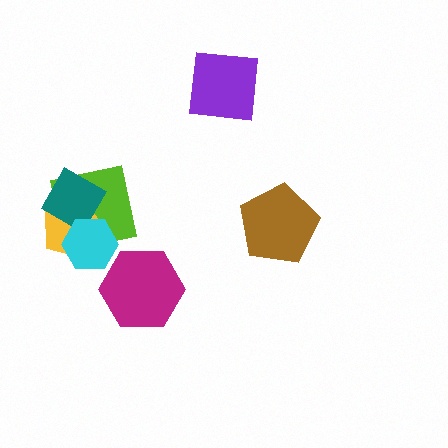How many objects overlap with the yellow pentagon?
3 objects overlap with the yellow pentagon.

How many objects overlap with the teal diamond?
3 objects overlap with the teal diamond.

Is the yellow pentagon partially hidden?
Yes, it is partially covered by another shape.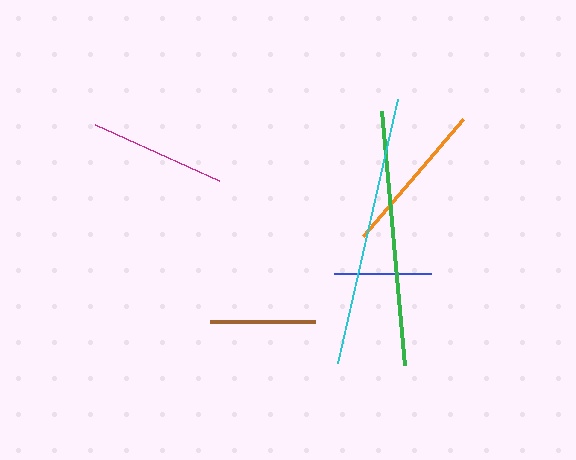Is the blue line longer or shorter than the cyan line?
The cyan line is longer than the blue line.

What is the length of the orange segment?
The orange segment is approximately 154 pixels long.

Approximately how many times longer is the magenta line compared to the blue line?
The magenta line is approximately 1.4 times the length of the blue line.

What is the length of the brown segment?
The brown segment is approximately 105 pixels long.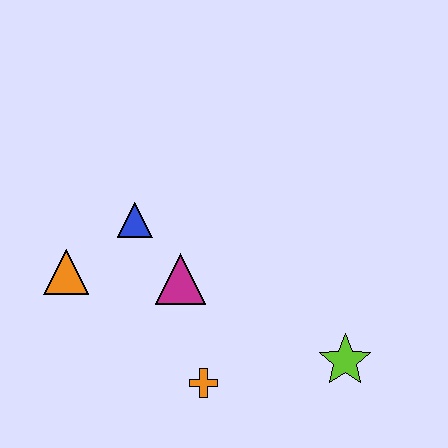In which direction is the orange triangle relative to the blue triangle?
The orange triangle is to the left of the blue triangle.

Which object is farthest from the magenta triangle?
The lime star is farthest from the magenta triangle.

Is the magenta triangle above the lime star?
Yes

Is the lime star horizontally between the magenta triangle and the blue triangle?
No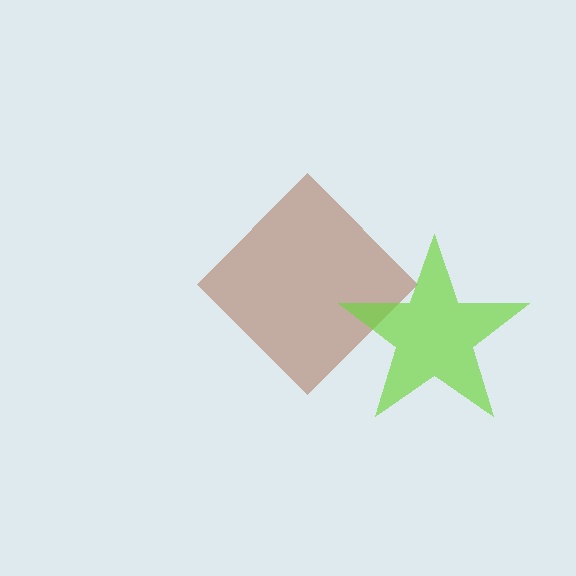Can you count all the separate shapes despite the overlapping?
Yes, there are 2 separate shapes.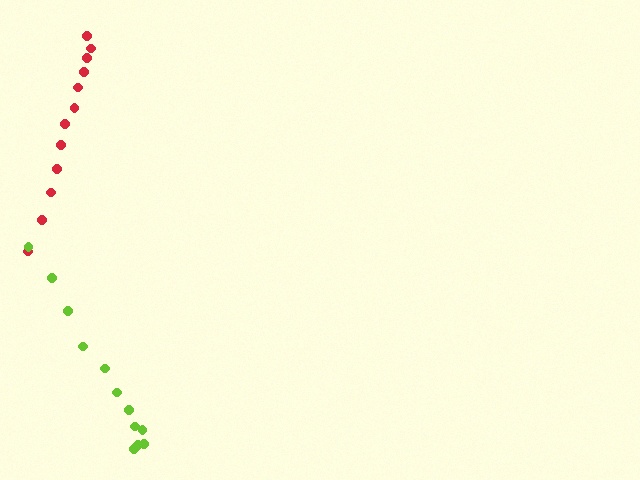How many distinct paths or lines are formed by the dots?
There are 2 distinct paths.